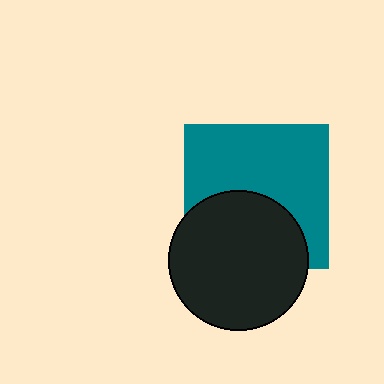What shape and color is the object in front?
The object in front is a black circle.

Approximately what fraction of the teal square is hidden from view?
Roughly 40% of the teal square is hidden behind the black circle.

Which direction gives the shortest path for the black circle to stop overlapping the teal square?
Moving down gives the shortest separation.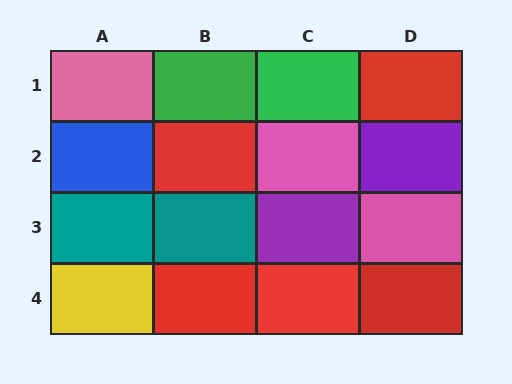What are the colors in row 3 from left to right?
Teal, teal, purple, pink.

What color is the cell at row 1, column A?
Pink.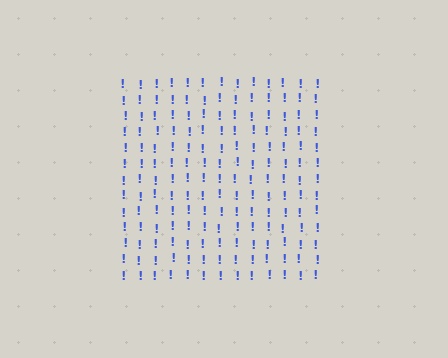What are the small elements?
The small elements are exclamation marks.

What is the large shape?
The large shape is a square.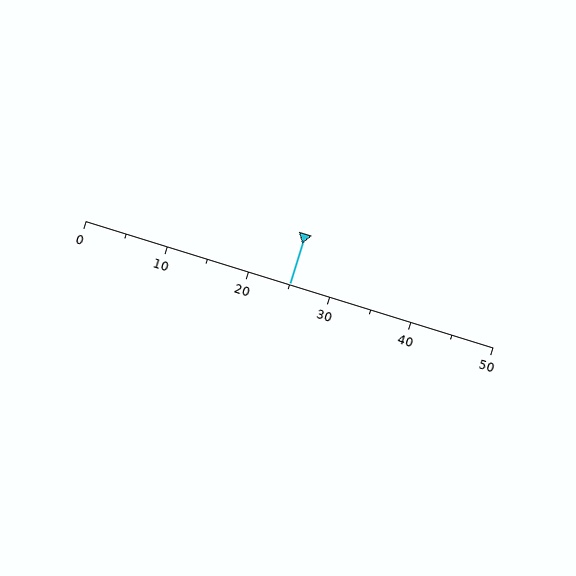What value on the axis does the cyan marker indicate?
The marker indicates approximately 25.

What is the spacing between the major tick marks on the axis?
The major ticks are spaced 10 apart.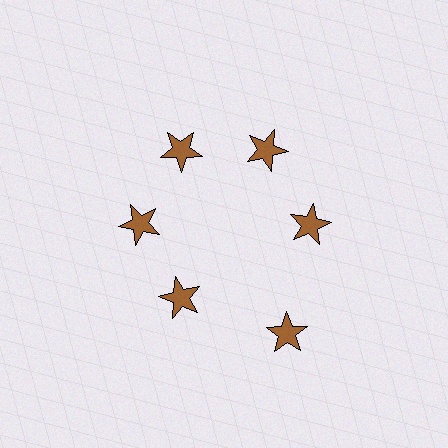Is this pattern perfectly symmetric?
No. The 6 brown stars are arranged in a ring, but one element near the 5 o'clock position is pushed outward from the center, breaking the 6-fold rotational symmetry.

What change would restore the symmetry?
The symmetry would be restored by moving it inward, back onto the ring so that all 6 stars sit at equal angles and equal distance from the center.